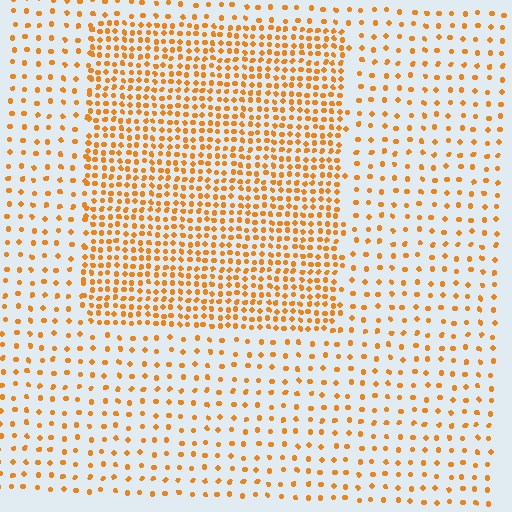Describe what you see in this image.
The image contains small orange elements arranged at two different densities. A rectangle-shaped region is visible where the elements are more densely packed than the surrounding area.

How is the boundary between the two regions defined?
The boundary is defined by a change in element density (approximately 2.5x ratio). All elements are the same color, size, and shape.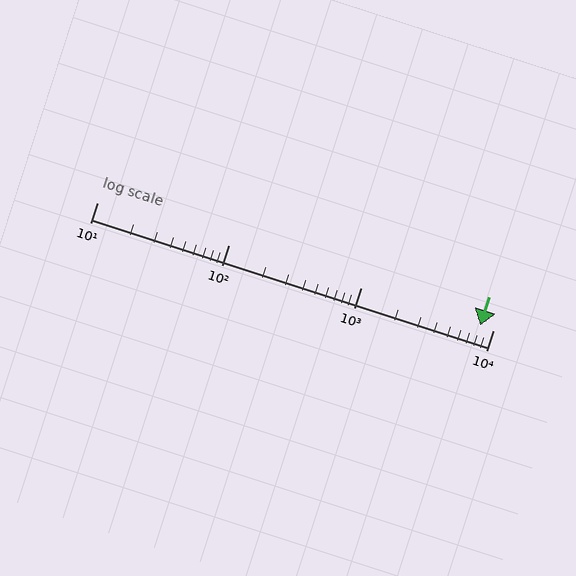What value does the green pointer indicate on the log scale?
The pointer indicates approximately 8000.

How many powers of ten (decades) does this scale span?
The scale spans 3 decades, from 10 to 10000.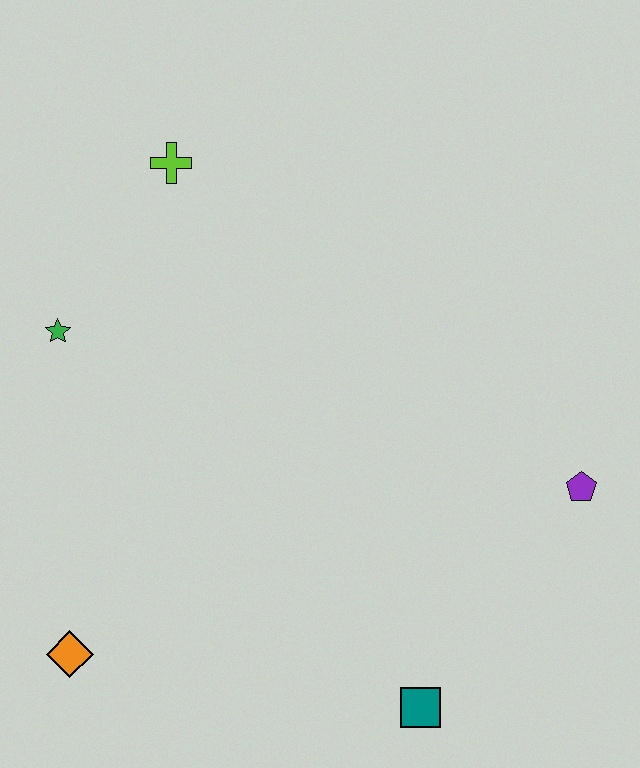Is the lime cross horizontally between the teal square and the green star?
Yes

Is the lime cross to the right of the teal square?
No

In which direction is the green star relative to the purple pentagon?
The green star is to the left of the purple pentagon.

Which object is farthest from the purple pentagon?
The green star is farthest from the purple pentagon.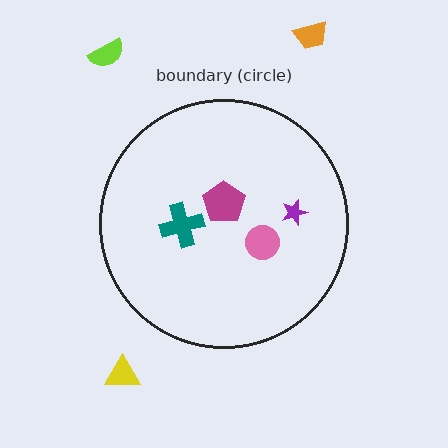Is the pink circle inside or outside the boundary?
Inside.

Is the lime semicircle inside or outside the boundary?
Outside.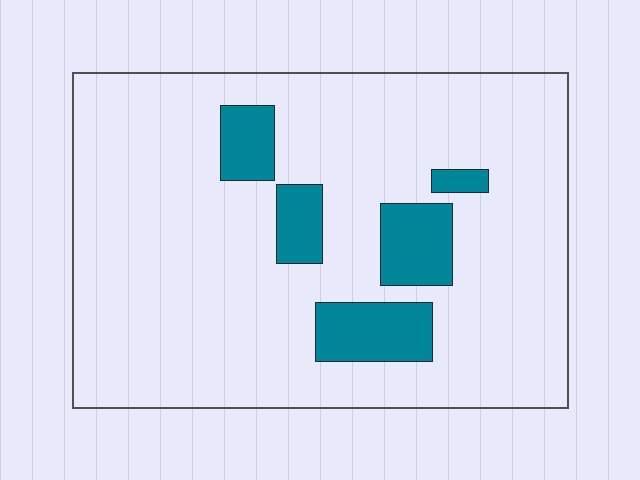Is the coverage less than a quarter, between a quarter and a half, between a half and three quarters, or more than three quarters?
Less than a quarter.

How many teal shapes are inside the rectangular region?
5.